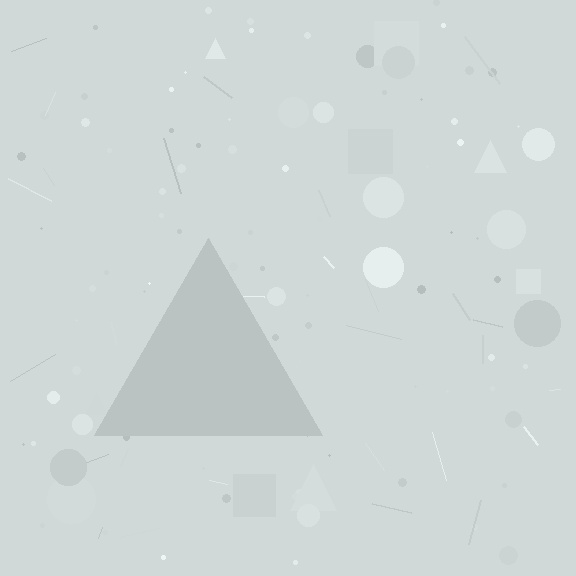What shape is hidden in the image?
A triangle is hidden in the image.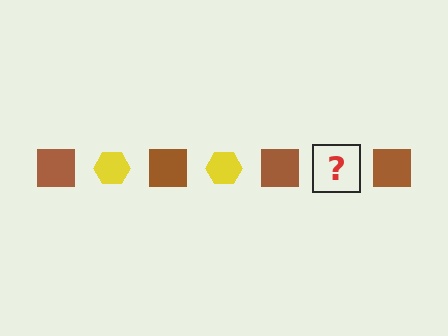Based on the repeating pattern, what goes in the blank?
The blank should be a yellow hexagon.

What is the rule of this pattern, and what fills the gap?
The rule is that the pattern alternates between brown square and yellow hexagon. The gap should be filled with a yellow hexagon.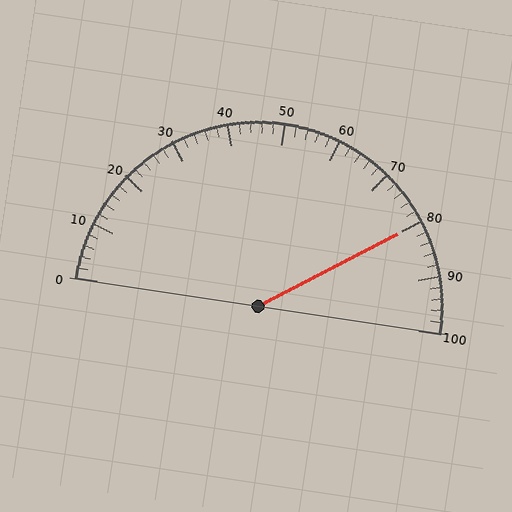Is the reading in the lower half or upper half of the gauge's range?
The reading is in the upper half of the range (0 to 100).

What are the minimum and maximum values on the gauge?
The gauge ranges from 0 to 100.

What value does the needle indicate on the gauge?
The needle indicates approximately 80.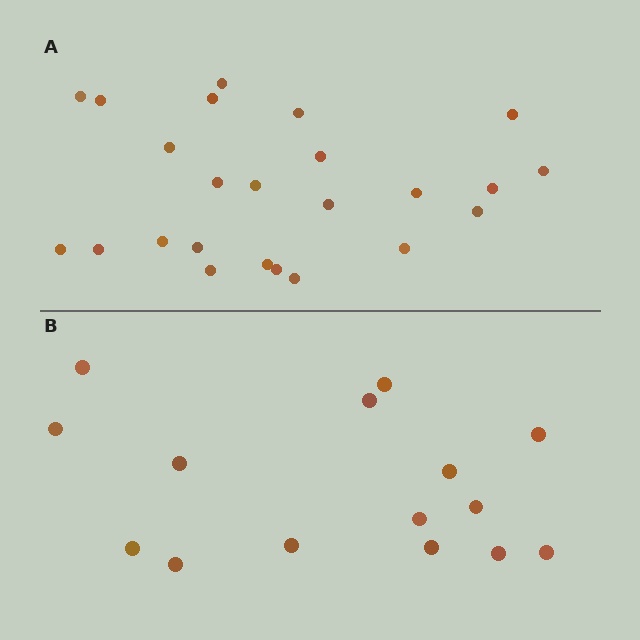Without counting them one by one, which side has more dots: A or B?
Region A (the top region) has more dots.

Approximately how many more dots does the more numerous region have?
Region A has roughly 8 or so more dots than region B.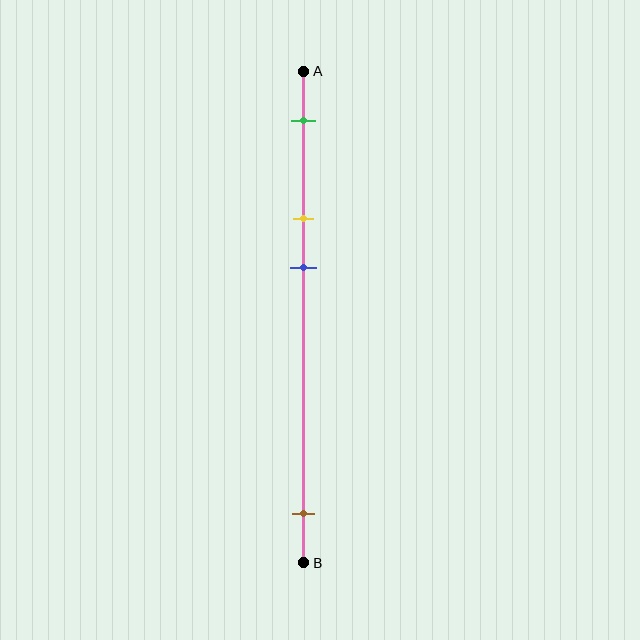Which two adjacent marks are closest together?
The yellow and blue marks are the closest adjacent pair.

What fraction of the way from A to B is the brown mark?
The brown mark is approximately 90% (0.9) of the way from A to B.